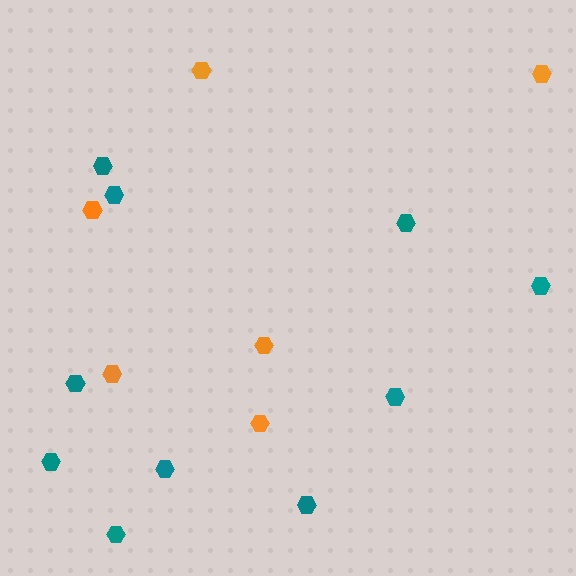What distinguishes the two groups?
There are 2 groups: one group of orange hexagons (6) and one group of teal hexagons (10).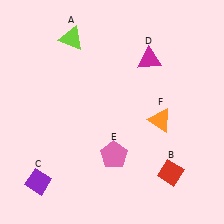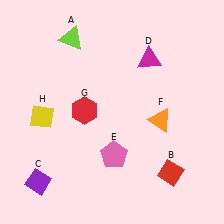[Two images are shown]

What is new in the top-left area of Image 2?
A red hexagon (G) was added in the top-left area of Image 2.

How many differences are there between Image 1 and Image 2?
There are 2 differences between the two images.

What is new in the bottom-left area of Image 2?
A yellow diamond (H) was added in the bottom-left area of Image 2.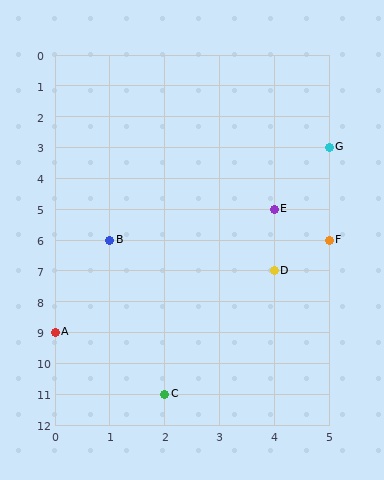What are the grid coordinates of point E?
Point E is at grid coordinates (4, 5).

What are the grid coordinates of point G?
Point G is at grid coordinates (5, 3).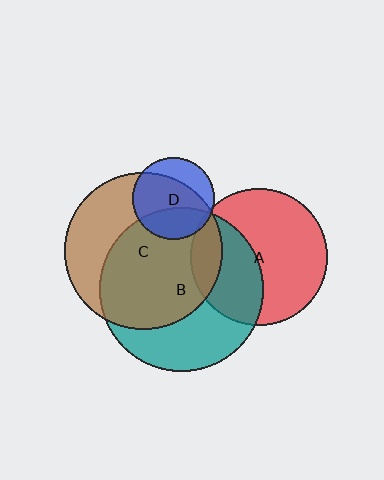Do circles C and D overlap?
Yes.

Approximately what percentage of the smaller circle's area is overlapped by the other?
Approximately 75%.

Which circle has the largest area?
Circle B (teal).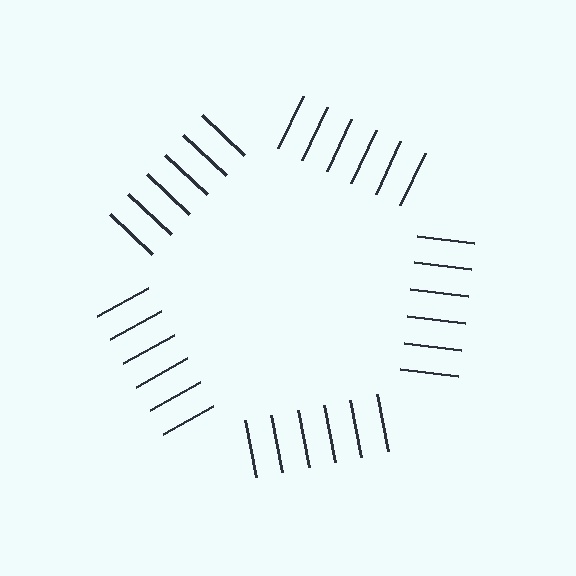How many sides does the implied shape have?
5 sides — the line-ends trace a pentagon.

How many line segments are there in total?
30 — 6 along each of the 5 edges.